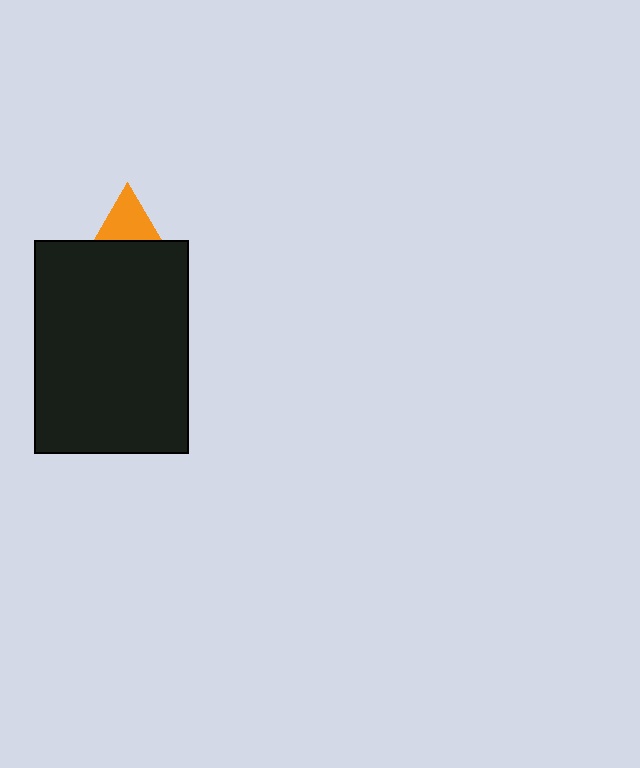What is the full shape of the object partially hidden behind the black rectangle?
The partially hidden object is an orange triangle.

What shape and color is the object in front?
The object in front is a black rectangle.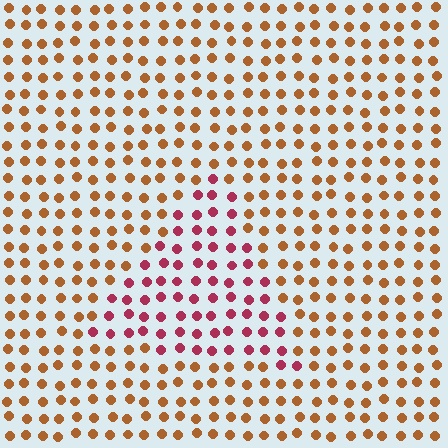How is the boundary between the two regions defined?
The boundary is defined purely by a slight shift in hue (about 45 degrees). Spacing, size, and orientation are identical on both sides.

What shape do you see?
I see a triangle.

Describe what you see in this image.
The image is filled with small brown elements in a uniform arrangement. A triangle-shaped region is visible where the elements are tinted to a slightly different hue, forming a subtle color boundary.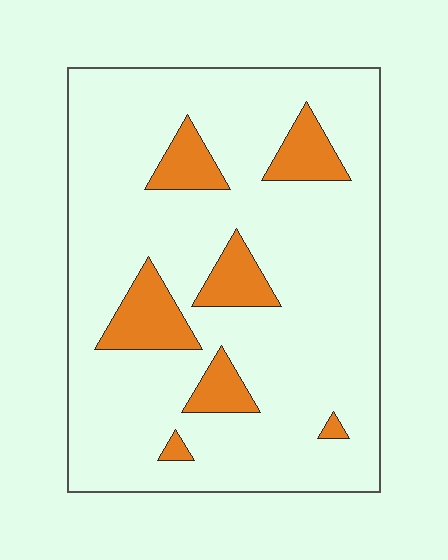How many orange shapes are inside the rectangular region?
7.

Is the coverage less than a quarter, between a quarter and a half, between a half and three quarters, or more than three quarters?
Less than a quarter.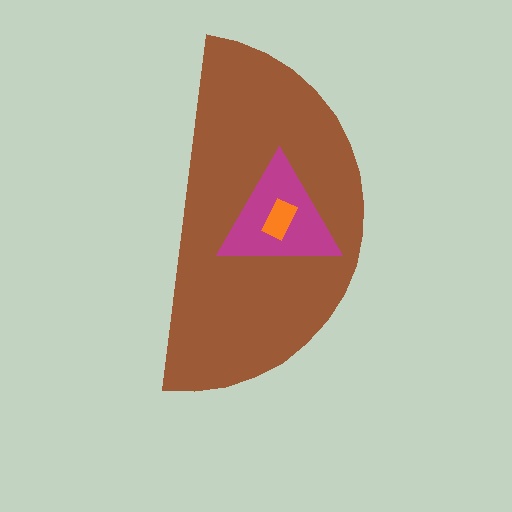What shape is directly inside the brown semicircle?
The magenta triangle.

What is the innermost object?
The orange rectangle.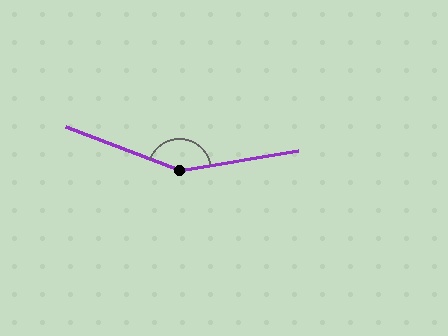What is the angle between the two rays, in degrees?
Approximately 150 degrees.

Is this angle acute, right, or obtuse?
It is obtuse.